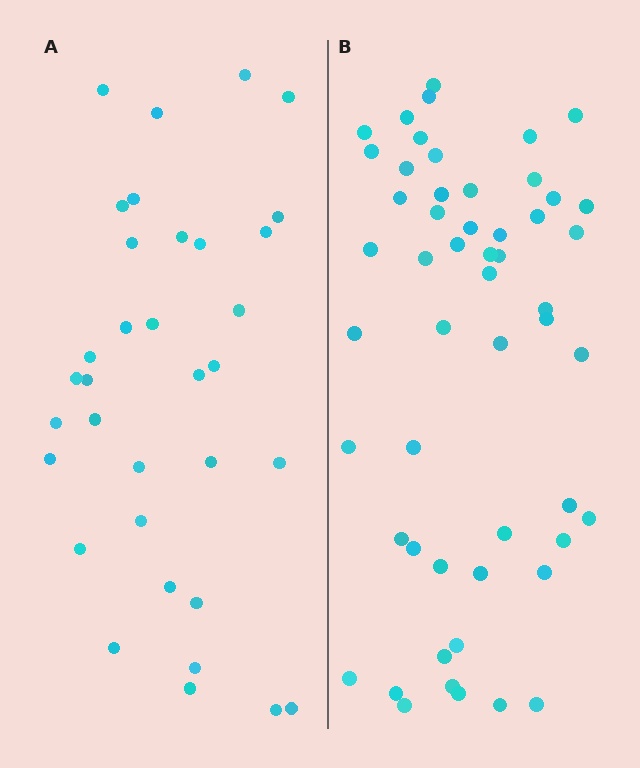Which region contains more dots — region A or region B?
Region B (the right region) has more dots.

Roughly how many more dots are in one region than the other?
Region B has approximately 20 more dots than region A.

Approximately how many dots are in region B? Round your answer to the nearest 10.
About 50 dots. (The exact count is 53, which rounds to 50.)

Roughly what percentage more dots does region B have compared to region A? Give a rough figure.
About 55% more.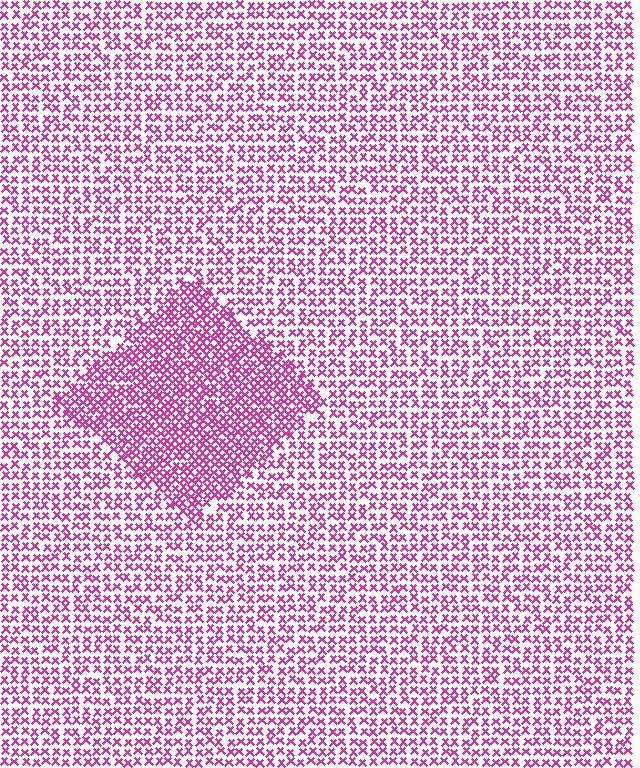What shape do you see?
I see a diamond.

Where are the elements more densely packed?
The elements are more densely packed inside the diamond boundary.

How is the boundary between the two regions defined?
The boundary is defined by a change in element density (approximately 1.7x ratio). All elements are the same color, size, and shape.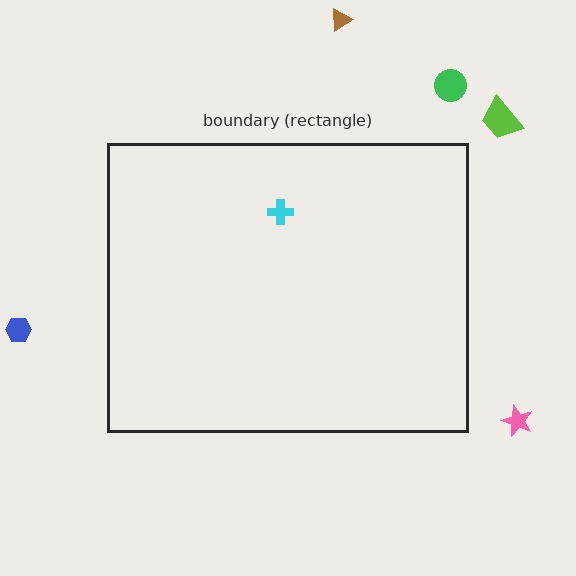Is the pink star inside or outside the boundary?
Outside.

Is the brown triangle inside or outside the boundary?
Outside.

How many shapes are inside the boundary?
1 inside, 5 outside.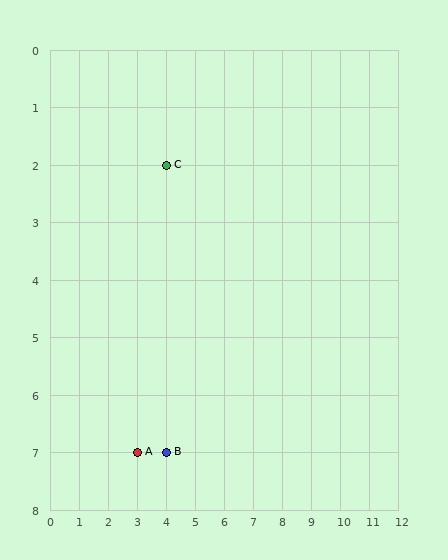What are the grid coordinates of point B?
Point B is at grid coordinates (4, 7).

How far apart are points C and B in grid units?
Points C and B are 5 rows apart.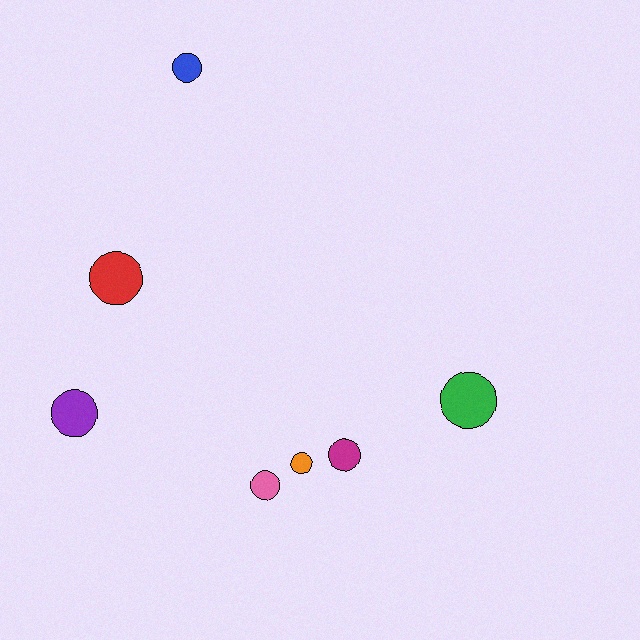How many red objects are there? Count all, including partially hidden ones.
There is 1 red object.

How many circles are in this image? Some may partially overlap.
There are 7 circles.